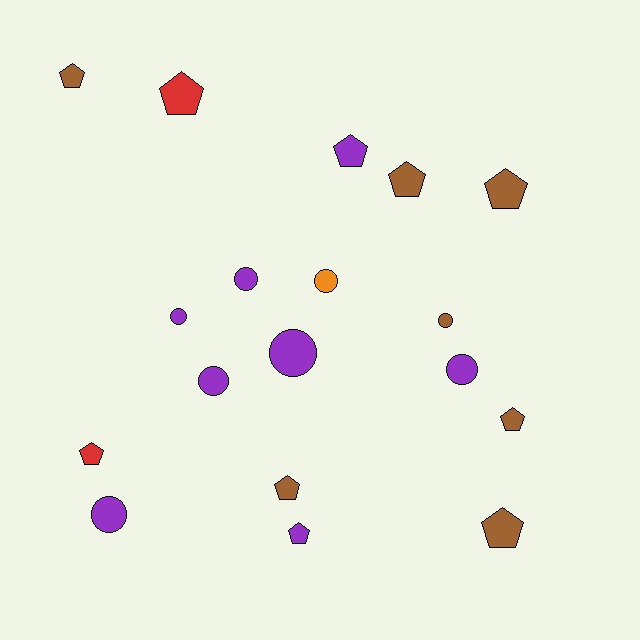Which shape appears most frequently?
Pentagon, with 10 objects.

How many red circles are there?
There are no red circles.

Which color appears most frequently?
Purple, with 8 objects.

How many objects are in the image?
There are 18 objects.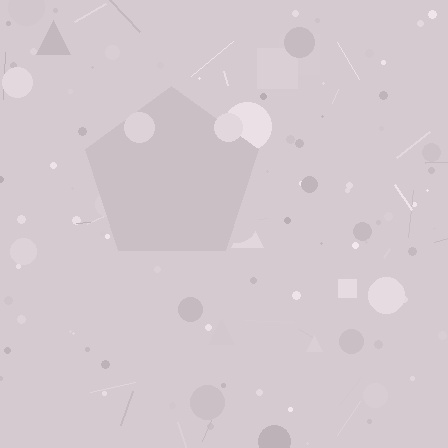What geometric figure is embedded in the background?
A pentagon is embedded in the background.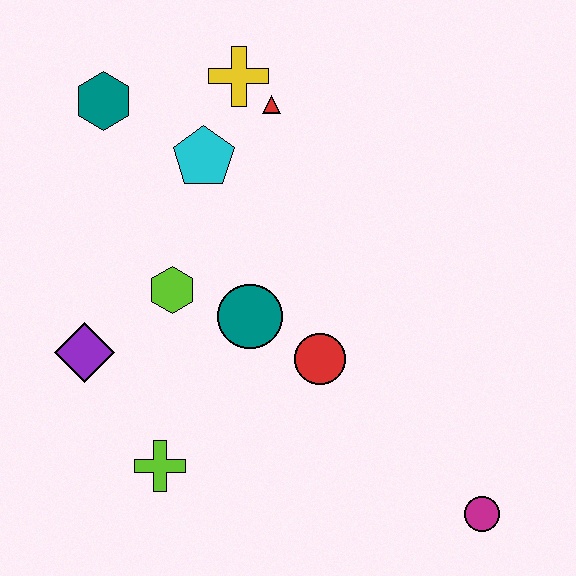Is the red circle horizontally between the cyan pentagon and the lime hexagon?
No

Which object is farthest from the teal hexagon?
The magenta circle is farthest from the teal hexagon.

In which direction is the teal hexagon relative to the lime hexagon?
The teal hexagon is above the lime hexagon.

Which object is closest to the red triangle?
The yellow cross is closest to the red triangle.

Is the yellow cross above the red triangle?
Yes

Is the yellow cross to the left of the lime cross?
No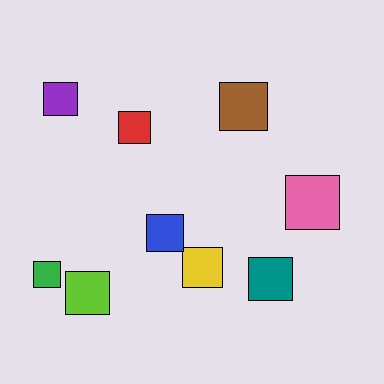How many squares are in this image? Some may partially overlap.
There are 9 squares.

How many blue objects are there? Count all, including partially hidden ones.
There is 1 blue object.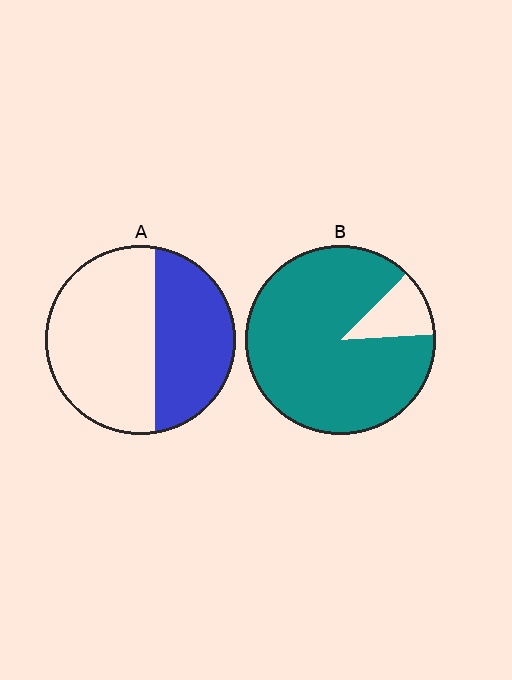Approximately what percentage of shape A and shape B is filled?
A is approximately 40% and B is approximately 90%.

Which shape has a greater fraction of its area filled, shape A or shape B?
Shape B.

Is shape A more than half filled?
No.